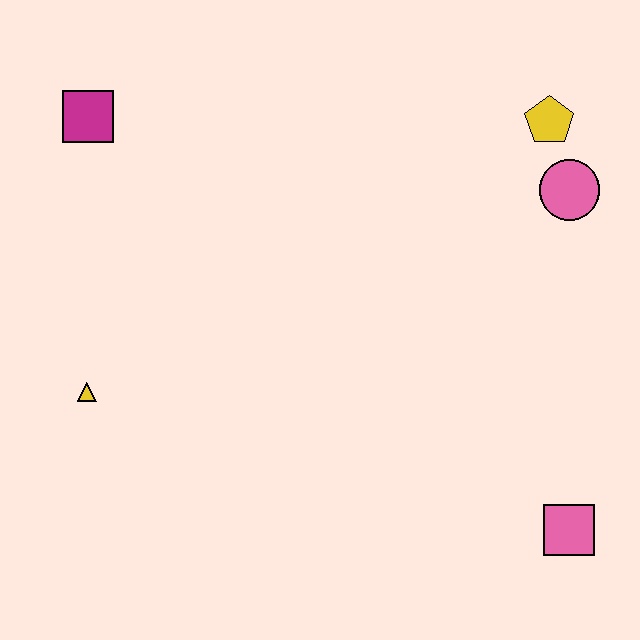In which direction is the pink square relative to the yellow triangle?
The pink square is to the right of the yellow triangle.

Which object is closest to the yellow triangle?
The magenta square is closest to the yellow triangle.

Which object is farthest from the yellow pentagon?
The yellow triangle is farthest from the yellow pentagon.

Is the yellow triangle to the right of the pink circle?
No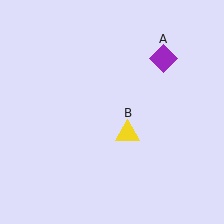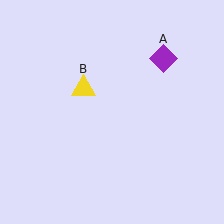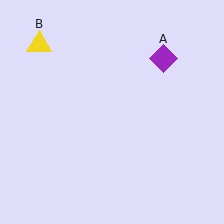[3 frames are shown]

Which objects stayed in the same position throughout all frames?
Purple diamond (object A) remained stationary.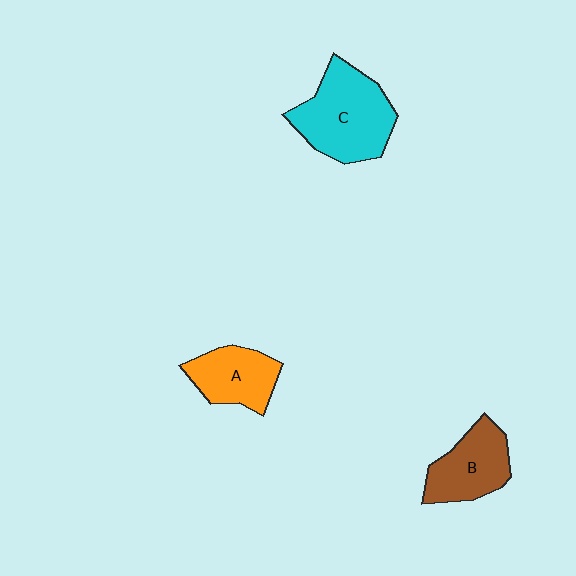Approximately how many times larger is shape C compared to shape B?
Approximately 1.5 times.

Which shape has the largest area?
Shape C (cyan).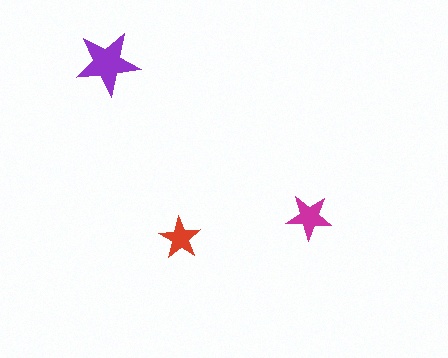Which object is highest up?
The purple star is topmost.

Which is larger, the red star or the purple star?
The purple one.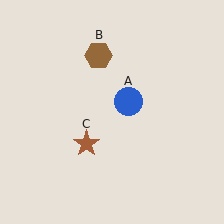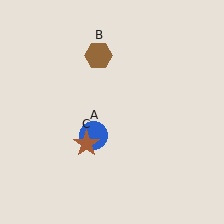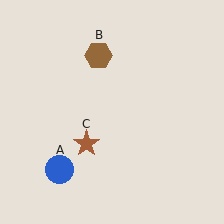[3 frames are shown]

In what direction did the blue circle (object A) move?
The blue circle (object A) moved down and to the left.